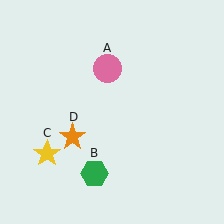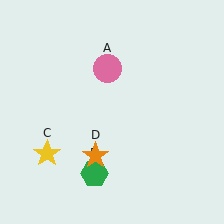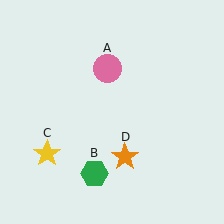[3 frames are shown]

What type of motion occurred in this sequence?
The orange star (object D) rotated counterclockwise around the center of the scene.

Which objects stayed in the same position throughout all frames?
Pink circle (object A) and green hexagon (object B) and yellow star (object C) remained stationary.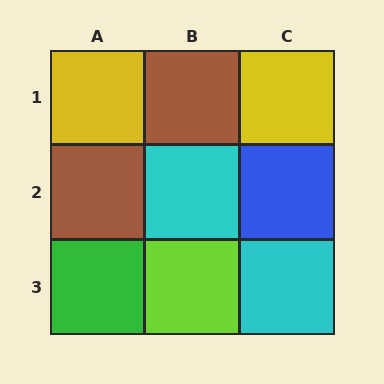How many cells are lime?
1 cell is lime.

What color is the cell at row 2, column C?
Blue.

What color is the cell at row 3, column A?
Green.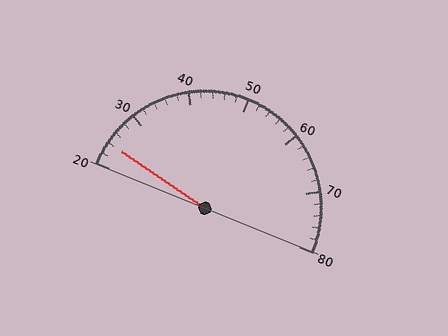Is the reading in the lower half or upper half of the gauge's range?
The reading is in the lower half of the range (20 to 80).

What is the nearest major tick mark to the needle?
The nearest major tick mark is 20.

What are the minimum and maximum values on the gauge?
The gauge ranges from 20 to 80.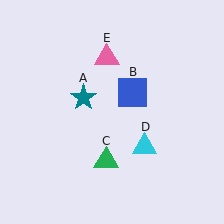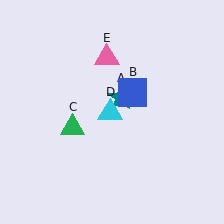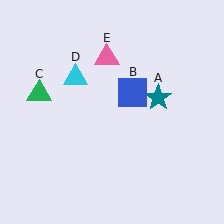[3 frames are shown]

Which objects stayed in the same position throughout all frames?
Blue square (object B) and pink triangle (object E) remained stationary.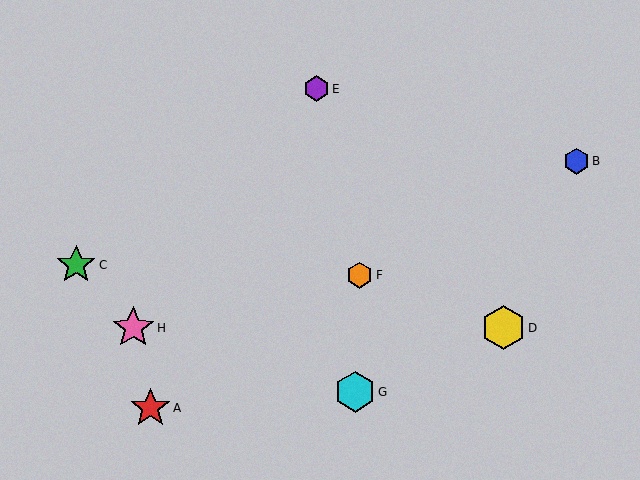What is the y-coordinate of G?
Object G is at y≈392.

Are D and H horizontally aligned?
Yes, both are at y≈328.